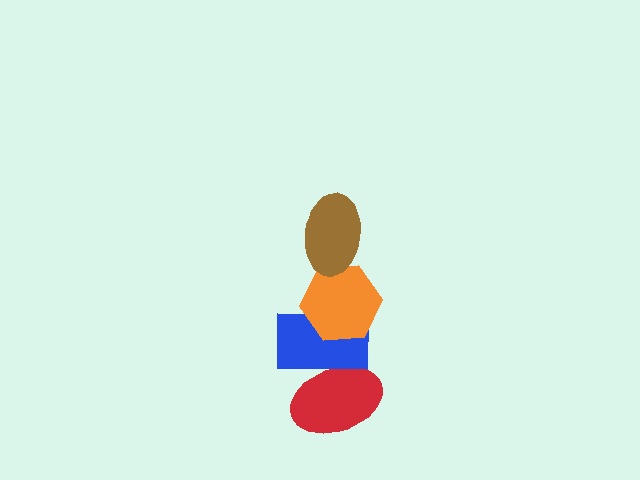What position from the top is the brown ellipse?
The brown ellipse is 1st from the top.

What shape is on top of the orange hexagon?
The brown ellipse is on top of the orange hexagon.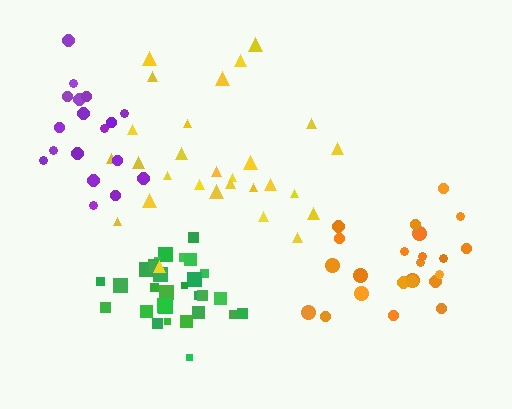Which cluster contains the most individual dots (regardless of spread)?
Green (31).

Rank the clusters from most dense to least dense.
green, orange, yellow, purple.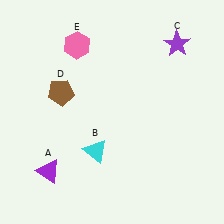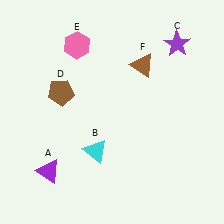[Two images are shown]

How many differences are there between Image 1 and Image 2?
There is 1 difference between the two images.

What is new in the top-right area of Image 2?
A brown triangle (F) was added in the top-right area of Image 2.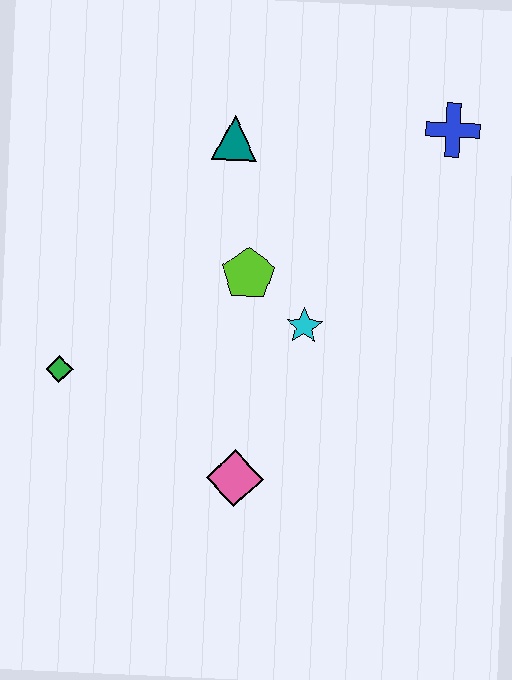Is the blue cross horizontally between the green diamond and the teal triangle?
No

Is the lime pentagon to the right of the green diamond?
Yes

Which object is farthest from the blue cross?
The green diamond is farthest from the blue cross.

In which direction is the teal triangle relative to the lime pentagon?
The teal triangle is above the lime pentagon.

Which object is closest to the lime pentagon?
The cyan star is closest to the lime pentagon.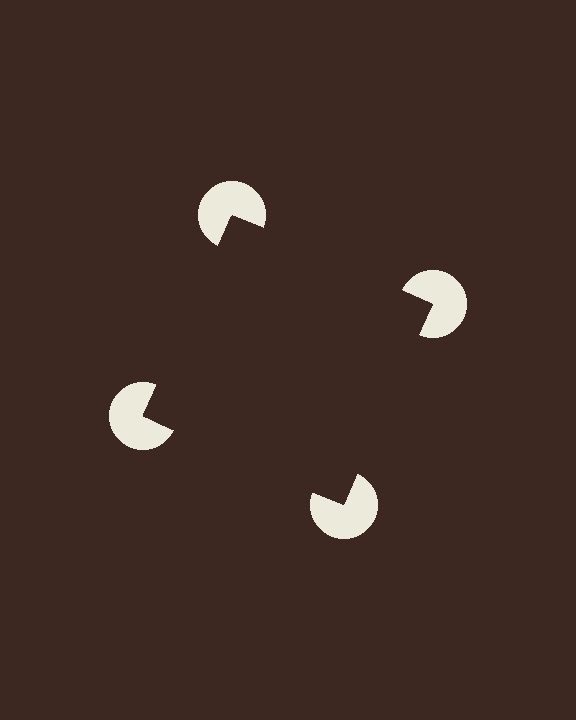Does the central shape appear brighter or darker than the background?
It typically appears slightly darker than the background, even though no actual brightness change is drawn.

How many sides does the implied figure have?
4 sides.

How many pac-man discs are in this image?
There are 4 — one at each vertex of the illusory square.